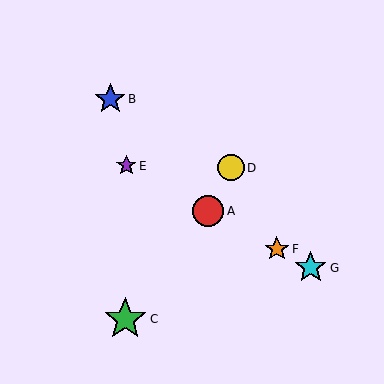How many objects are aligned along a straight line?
4 objects (A, E, F, G) are aligned along a straight line.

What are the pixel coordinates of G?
Object G is at (311, 268).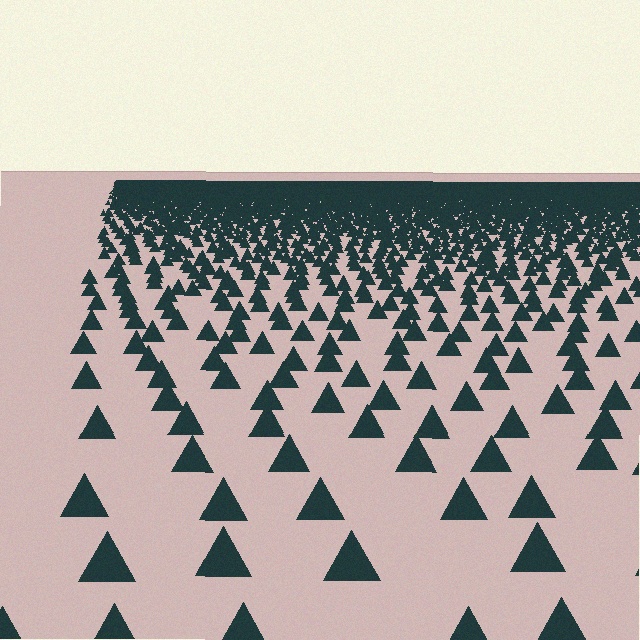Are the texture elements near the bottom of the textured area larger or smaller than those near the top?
Larger. Near the bottom, elements are closer to the viewer and appear at a bigger on-screen size.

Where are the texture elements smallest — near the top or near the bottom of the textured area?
Near the top.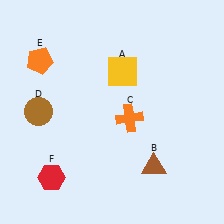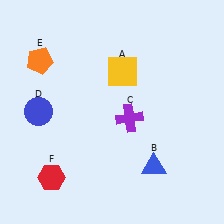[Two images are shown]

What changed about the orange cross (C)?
In Image 1, C is orange. In Image 2, it changed to purple.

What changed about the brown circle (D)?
In Image 1, D is brown. In Image 2, it changed to blue.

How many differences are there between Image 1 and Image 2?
There are 3 differences between the two images.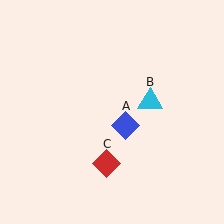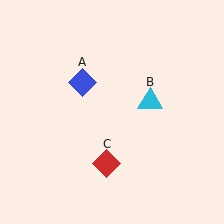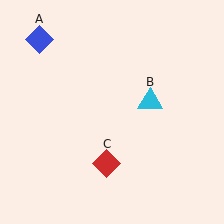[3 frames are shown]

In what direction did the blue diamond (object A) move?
The blue diamond (object A) moved up and to the left.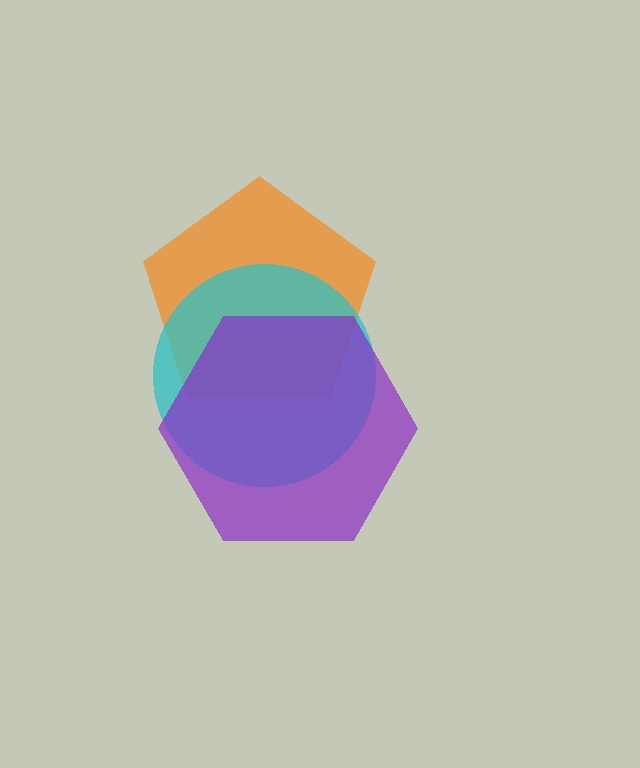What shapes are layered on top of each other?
The layered shapes are: an orange pentagon, a cyan circle, a purple hexagon.